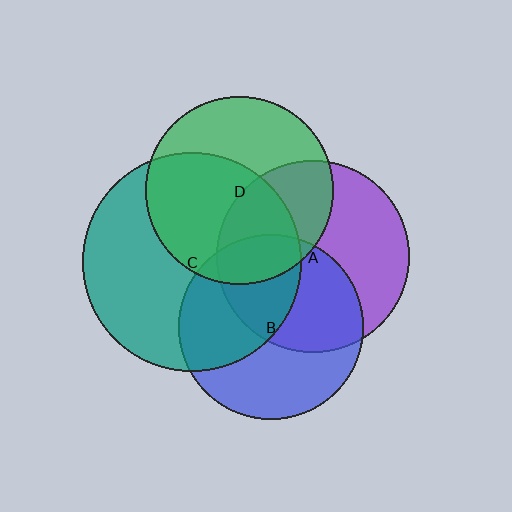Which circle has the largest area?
Circle C (teal).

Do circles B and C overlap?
Yes.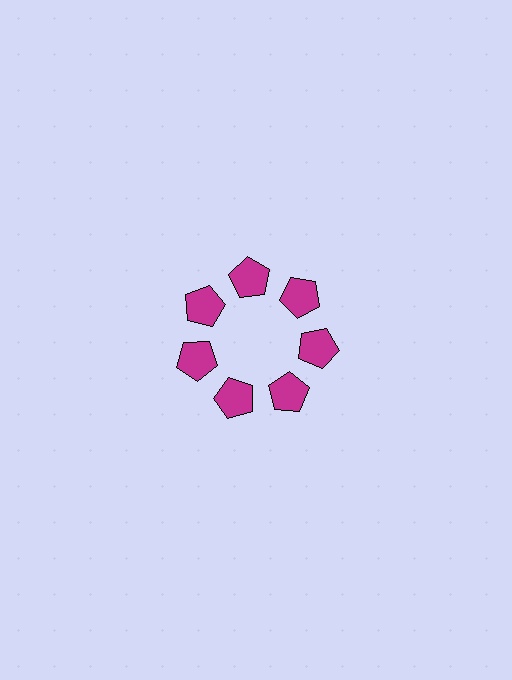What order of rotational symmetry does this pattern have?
This pattern has 7-fold rotational symmetry.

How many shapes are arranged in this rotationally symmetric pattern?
There are 7 shapes, arranged in 7 groups of 1.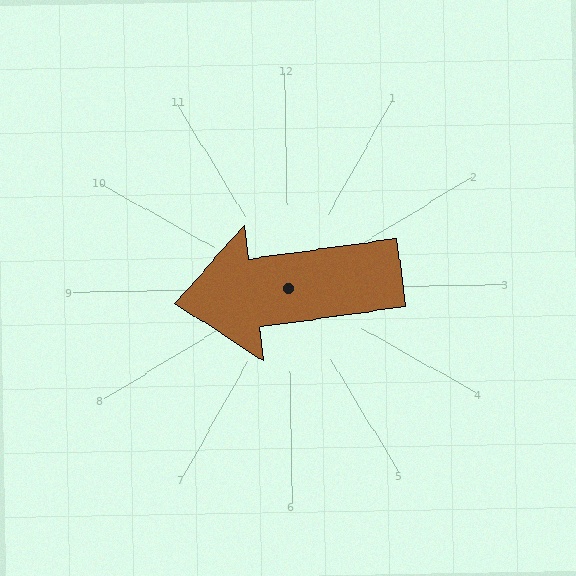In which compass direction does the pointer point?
West.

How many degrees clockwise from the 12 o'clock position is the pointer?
Approximately 263 degrees.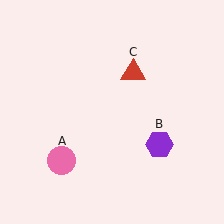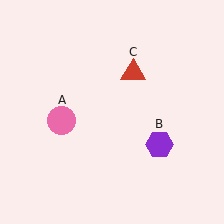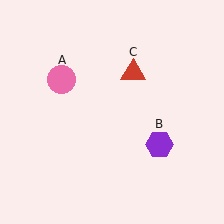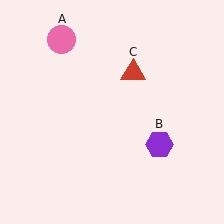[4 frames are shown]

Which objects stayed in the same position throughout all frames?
Purple hexagon (object B) and red triangle (object C) remained stationary.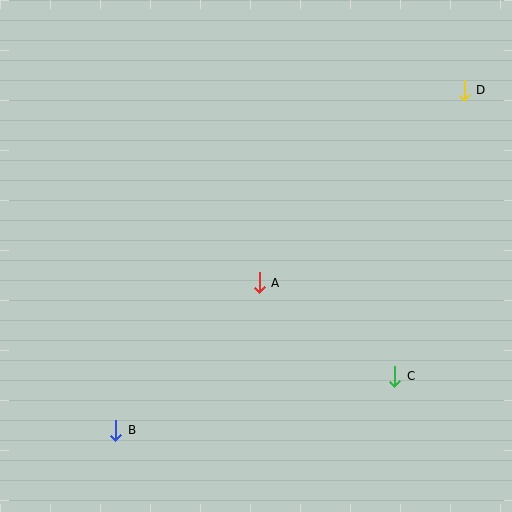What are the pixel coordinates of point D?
Point D is at (464, 90).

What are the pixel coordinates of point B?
Point B is at (116, 430).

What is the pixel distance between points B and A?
The distance between B and A is 206 pixels.